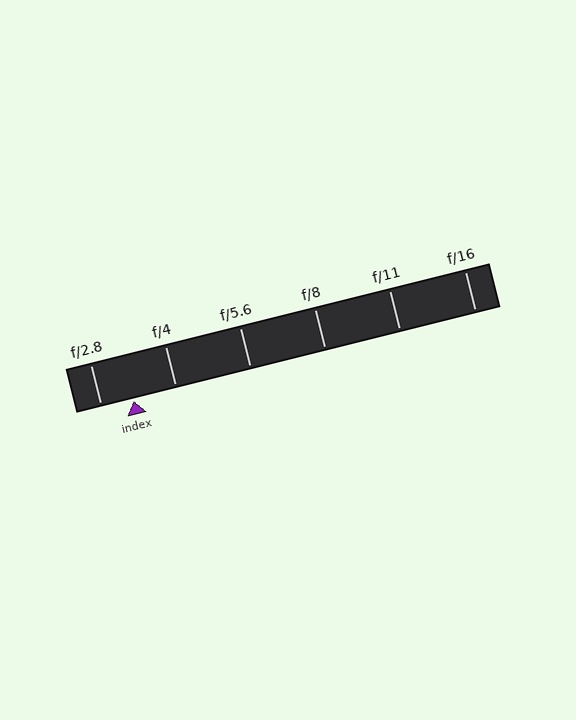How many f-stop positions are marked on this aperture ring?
There are 6 f-stop positions marked.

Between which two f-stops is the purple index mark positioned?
The index mark is between f/2.8 and f/4.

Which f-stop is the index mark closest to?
The index mark is closest to f/2.8.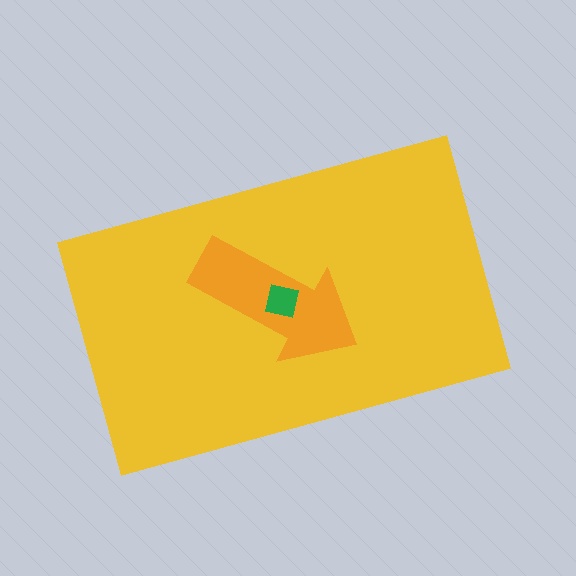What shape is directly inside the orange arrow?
The green square.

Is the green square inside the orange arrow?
Yes.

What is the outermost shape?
The yellow rectangle.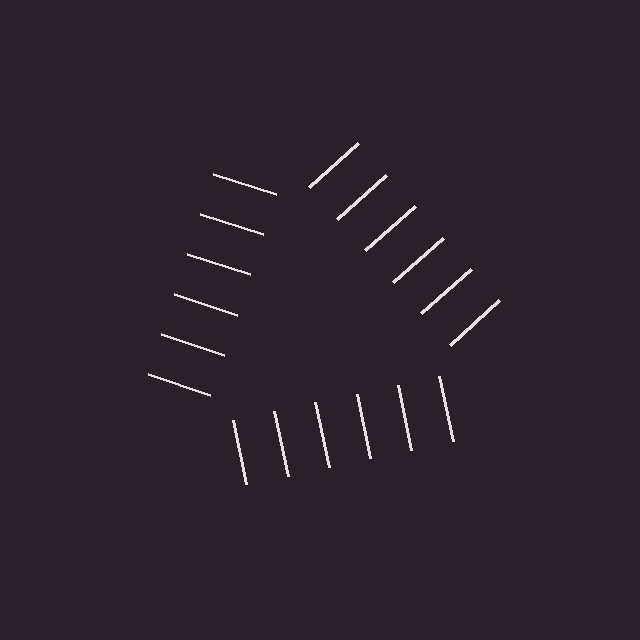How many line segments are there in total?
18 — 6 along each of the 3 edges.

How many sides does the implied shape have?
3 sides — the line-ends trace a triangle.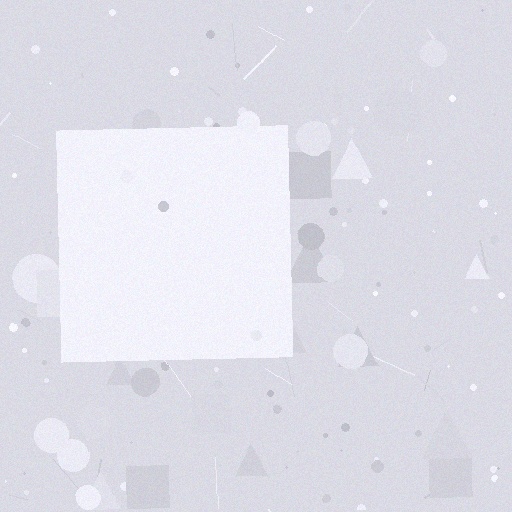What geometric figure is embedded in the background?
A square is embedded in the background.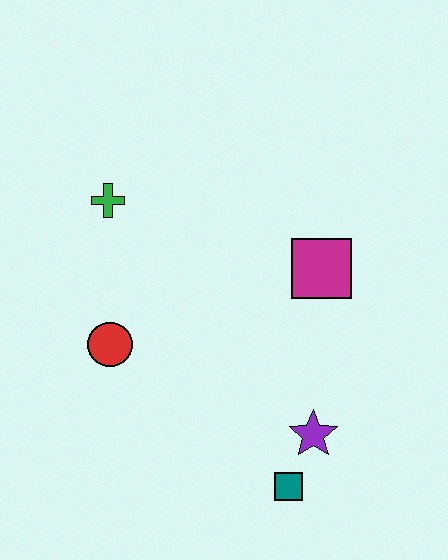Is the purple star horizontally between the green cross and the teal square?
No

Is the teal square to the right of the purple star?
No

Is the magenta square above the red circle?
Yes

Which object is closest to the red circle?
The green cross is closest to the red circle.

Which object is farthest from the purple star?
The green cross is farthest from the purple star.